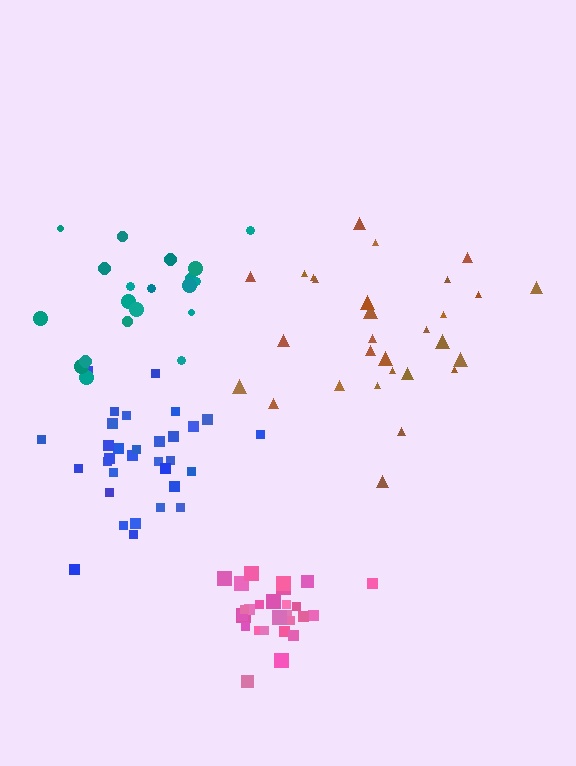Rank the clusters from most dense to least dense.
pink, blue, brown, teal.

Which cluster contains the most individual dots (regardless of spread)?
Blue (33).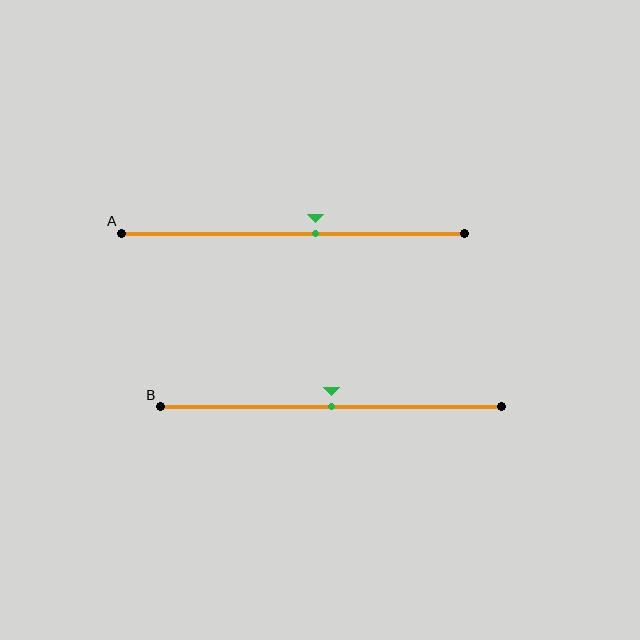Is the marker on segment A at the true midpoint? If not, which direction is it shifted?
No, the marker on segment A is shifted to the right by about 7% of the segment length.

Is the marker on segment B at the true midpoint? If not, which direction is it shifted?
Yes, the marker on segment B is at the true midpoint.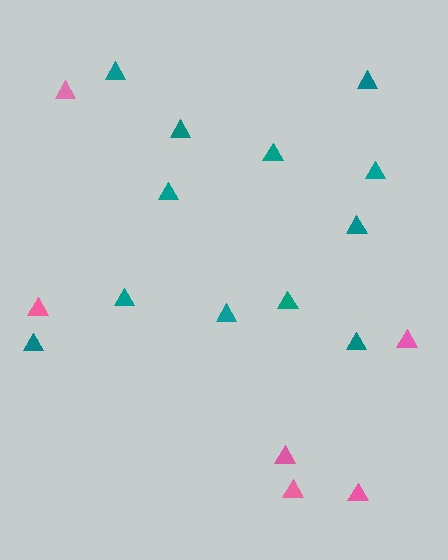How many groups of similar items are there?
There are 2 groups: one group of pink triangles (6) and one group of teal triangles (12).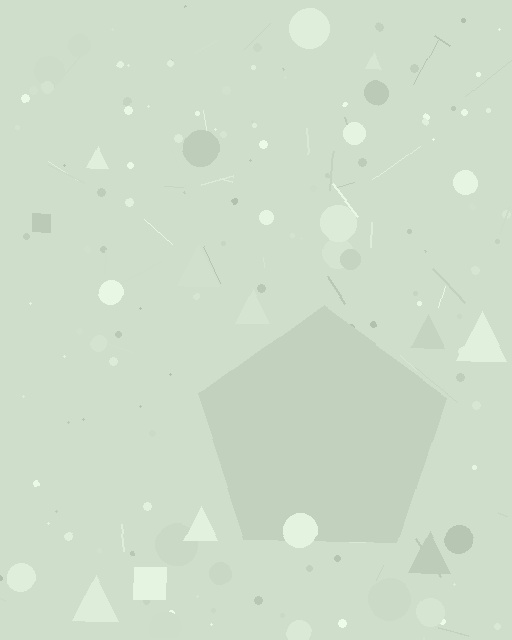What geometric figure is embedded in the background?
A pentagon is embedded in the background.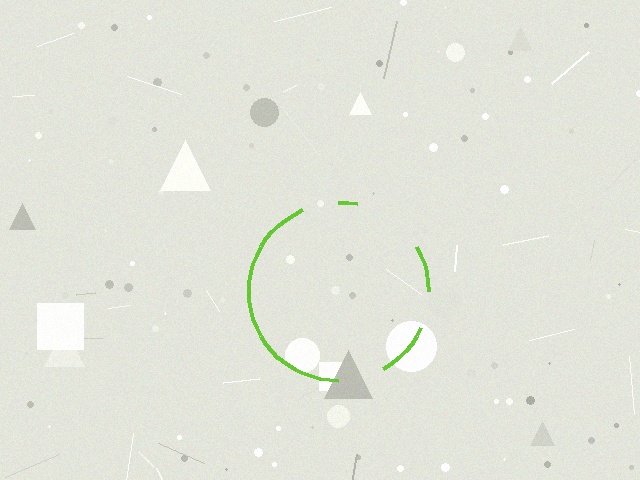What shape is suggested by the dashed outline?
The dashed outline suggests a circle.